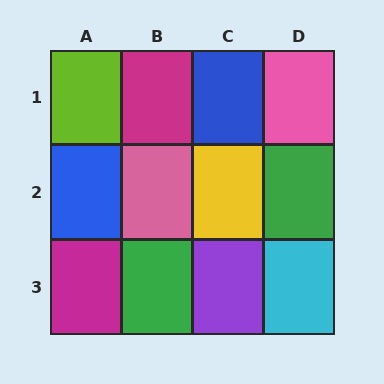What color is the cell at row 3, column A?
Magenta.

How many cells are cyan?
1 cell is cyan.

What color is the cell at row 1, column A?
Lime.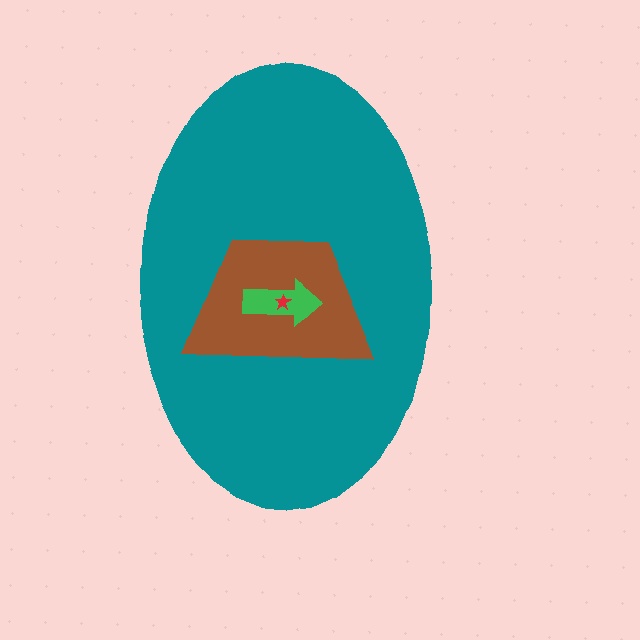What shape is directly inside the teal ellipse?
The brown trapezoid.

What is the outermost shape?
The teal ellipse.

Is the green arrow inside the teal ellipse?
Yes.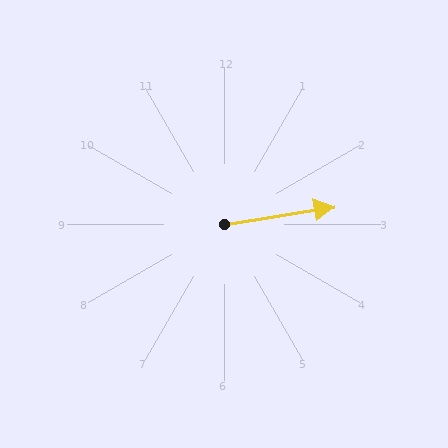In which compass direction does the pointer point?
East.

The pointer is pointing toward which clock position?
Roughly 3 o'clock.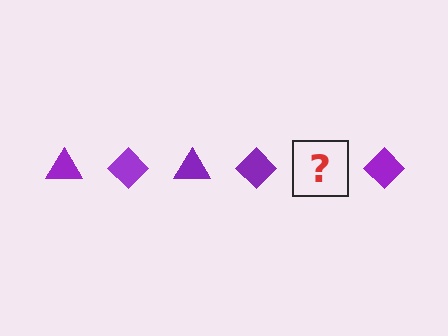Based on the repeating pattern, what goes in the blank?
The blank should be a purple triangle.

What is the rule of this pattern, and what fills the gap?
The rule is that the pattern cycles through triangle, diamond shapes in purple. The gap should be filled with a purple triangle.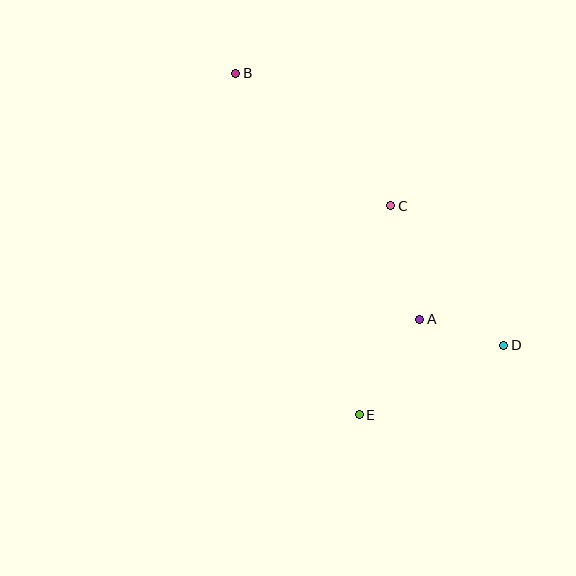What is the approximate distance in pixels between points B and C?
The distance between B and C is approximately 204 pixels.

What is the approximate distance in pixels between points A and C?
The distance between A and C is approximately 117 pixels.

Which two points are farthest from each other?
Points B and D are farthest from each other.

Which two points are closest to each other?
Points A and D are closest to each other.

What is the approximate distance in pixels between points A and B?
The distance between A and B is approximately 307 pixels.